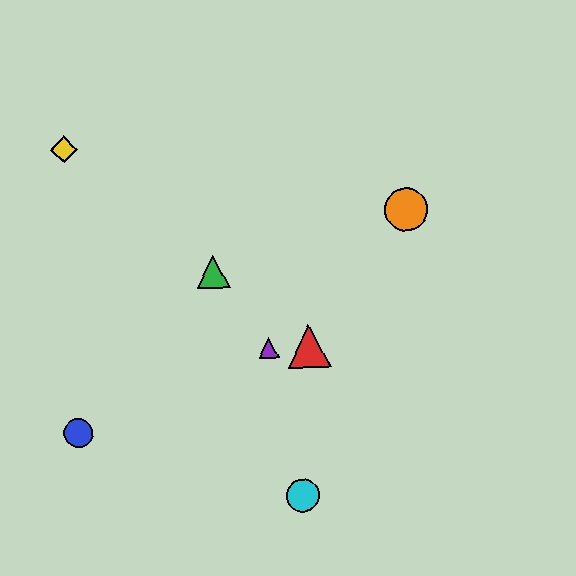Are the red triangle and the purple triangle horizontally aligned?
Yes, both are at y≈346.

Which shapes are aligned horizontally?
The red triangle, the purple triangle are aligned horizontally.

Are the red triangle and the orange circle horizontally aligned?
No, the red triangle is at y≈346 and the orange circle is at y≈209.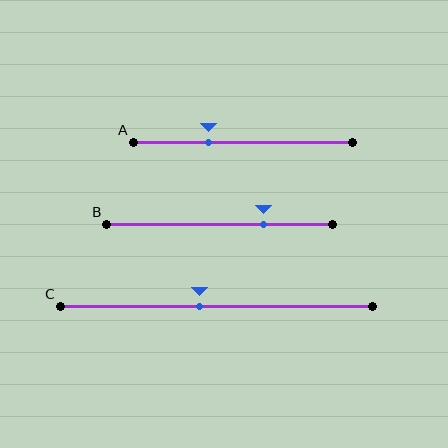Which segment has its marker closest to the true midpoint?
Segment C has its marker closest to the true midpoint.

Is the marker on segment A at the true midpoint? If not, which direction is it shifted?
No, the marker on segment A is shifted to the left by about 16% of the segment length.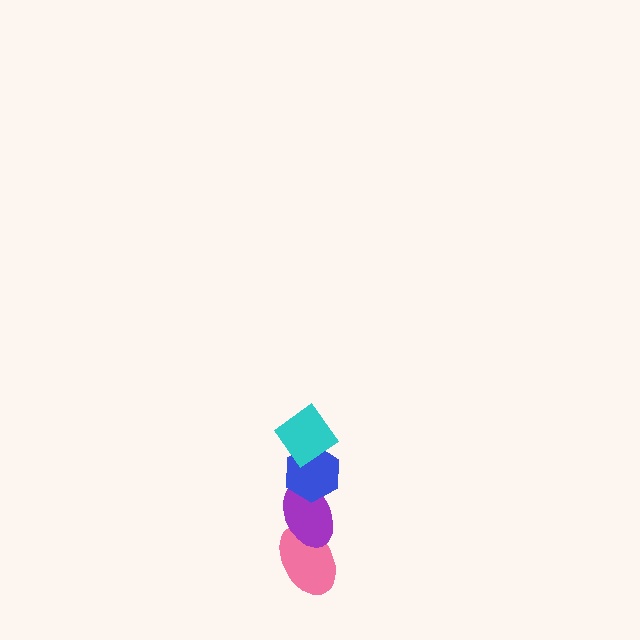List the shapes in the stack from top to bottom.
From top to bottom: the cyan diamond, the blue hexagon, the purple ellipse, the pink ellipse.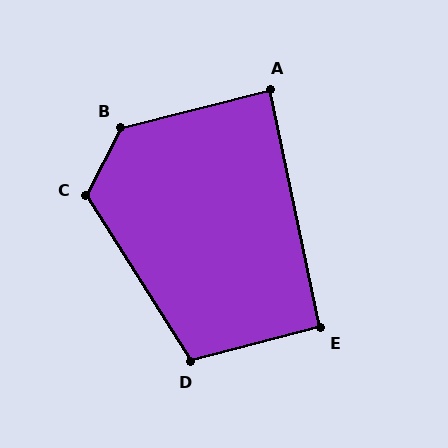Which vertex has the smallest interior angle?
A, at approximately 88 degrees.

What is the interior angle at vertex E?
Approximately 93 degrees (approximately right).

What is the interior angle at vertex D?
Approximately 108 degrees (obtuse).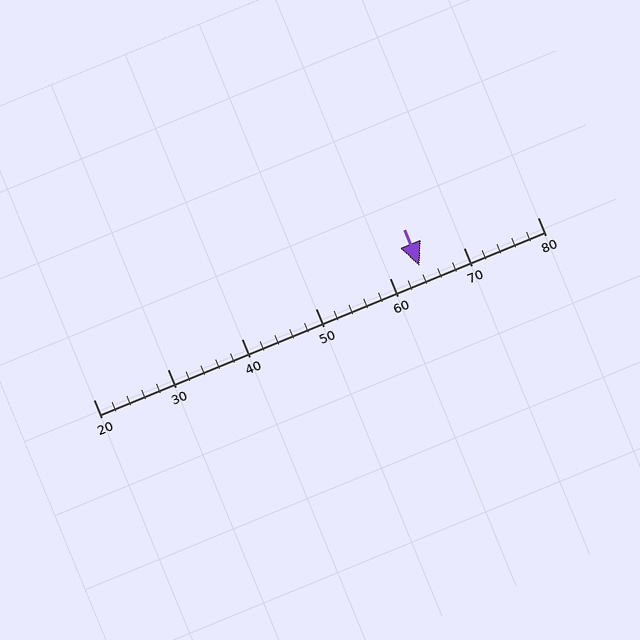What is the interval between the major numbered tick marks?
The major tick marks are spaced 10 units apart.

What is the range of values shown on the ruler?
The ruler shows values from 20 to 80.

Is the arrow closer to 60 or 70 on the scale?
The arrow is closer to 60.